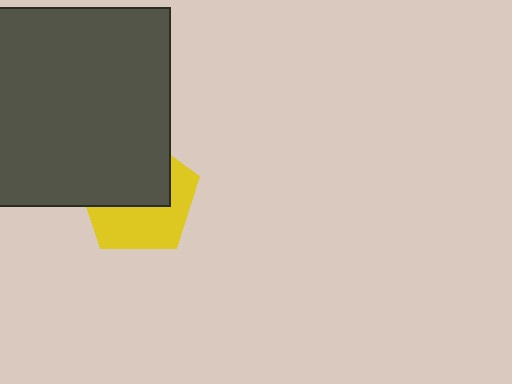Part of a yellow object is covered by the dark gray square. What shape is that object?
It is a pentagon.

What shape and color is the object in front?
The object in front is a dark gray square.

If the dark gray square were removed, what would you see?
You would see the complete yellow pentagon.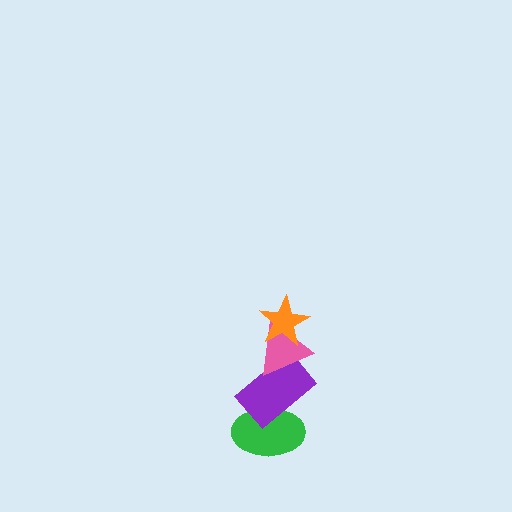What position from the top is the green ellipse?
The green ellipse is 4th from the top.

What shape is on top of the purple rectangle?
The pink triangle is on top of the purple rectangle.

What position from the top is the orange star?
The orange star is 1st from the top.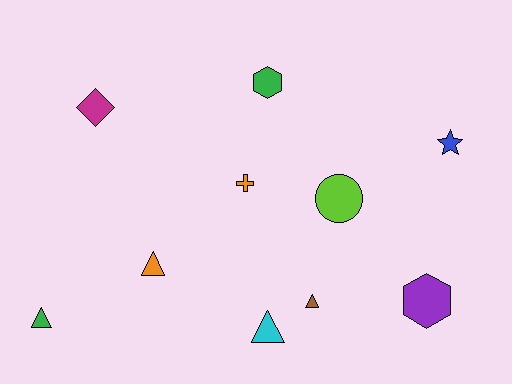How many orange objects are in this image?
There are 2 orange objects.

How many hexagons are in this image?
There are 2 hexagons.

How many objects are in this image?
There are 10 objects.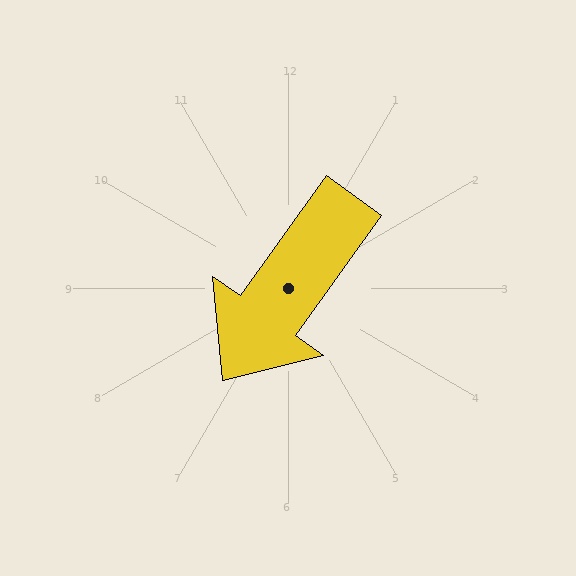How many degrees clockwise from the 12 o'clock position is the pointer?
Approximately 215 degrees.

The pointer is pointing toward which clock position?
Roughly 7 o'clock.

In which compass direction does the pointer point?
Southwest.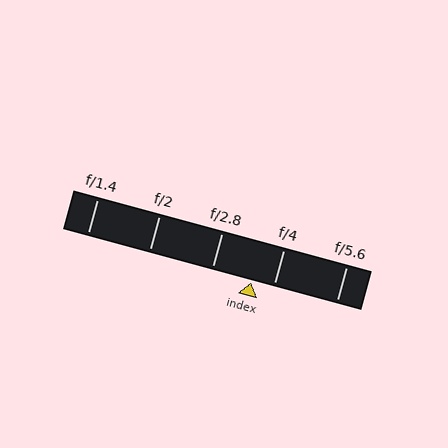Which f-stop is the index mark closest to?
The index mark is closest to f/4.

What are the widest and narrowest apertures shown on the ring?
The widest aperture shown is f/1.4 and the narrowest is f/5.6.